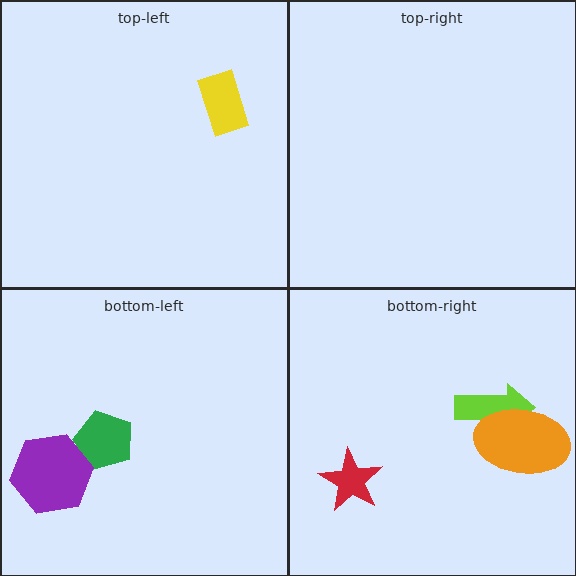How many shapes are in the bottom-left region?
2.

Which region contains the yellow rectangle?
The top-left region.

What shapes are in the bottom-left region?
The green pentagon, the purple hexagon.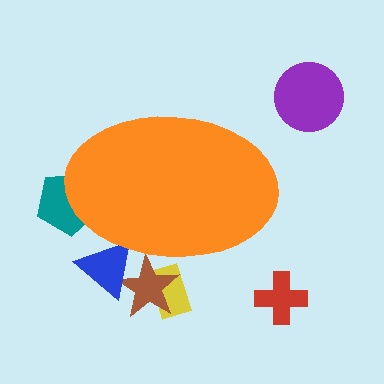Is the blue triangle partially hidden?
Yes, the blue triangle is partially hidden behind the orange ellipse.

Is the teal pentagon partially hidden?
Yes, the teal pentagon is partially hidden behind the orange ellipse.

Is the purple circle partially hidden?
No, the purple circle is fully visible.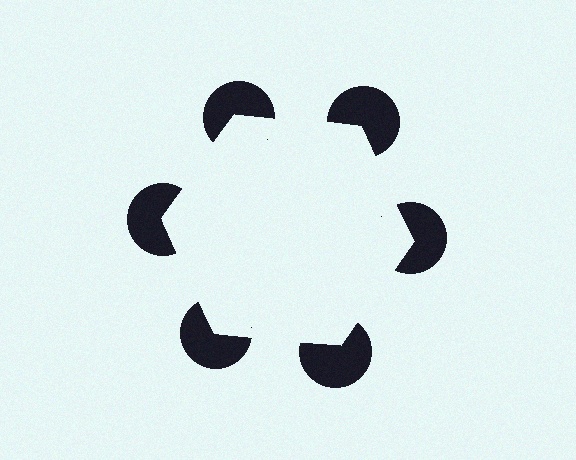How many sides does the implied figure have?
6 sides.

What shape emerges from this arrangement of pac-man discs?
An illusory hexagon — its edges are inferred from the aligned wedge cuts in the pac-man discs, not physically drawn.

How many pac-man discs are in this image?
There are 6 — one at each vertex of the illusory hexagon.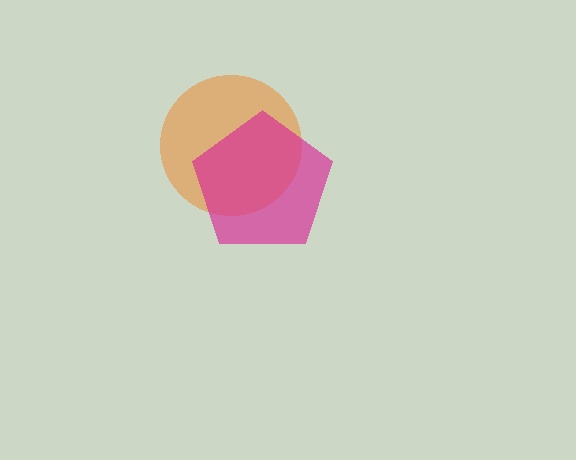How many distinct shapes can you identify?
There are 2 distinct shapes: an orange circle, a magenta pentagon.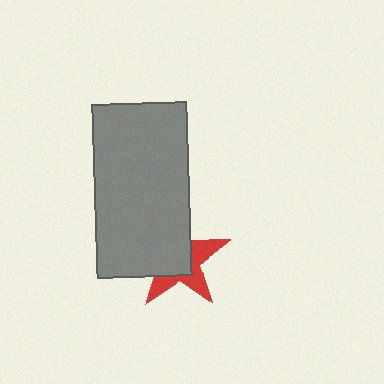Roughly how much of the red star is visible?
A small part of it is visible (roughly 42%).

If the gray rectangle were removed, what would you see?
You would see the complete red star.